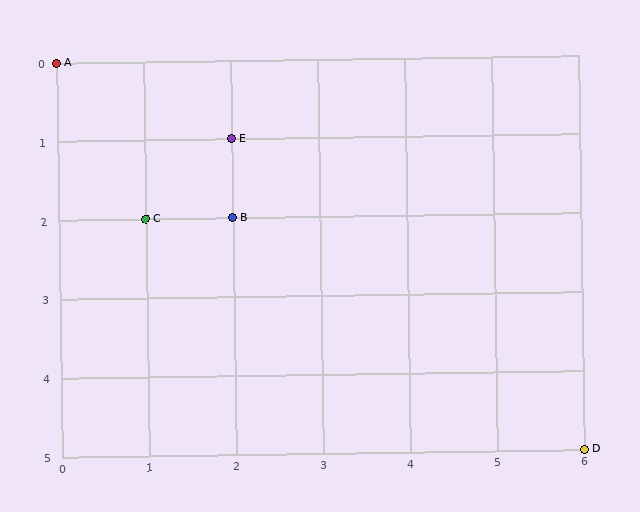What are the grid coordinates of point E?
Point E is at grid coordinates (2, 1).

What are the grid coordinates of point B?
Point B is at grid coordinates (2, 2).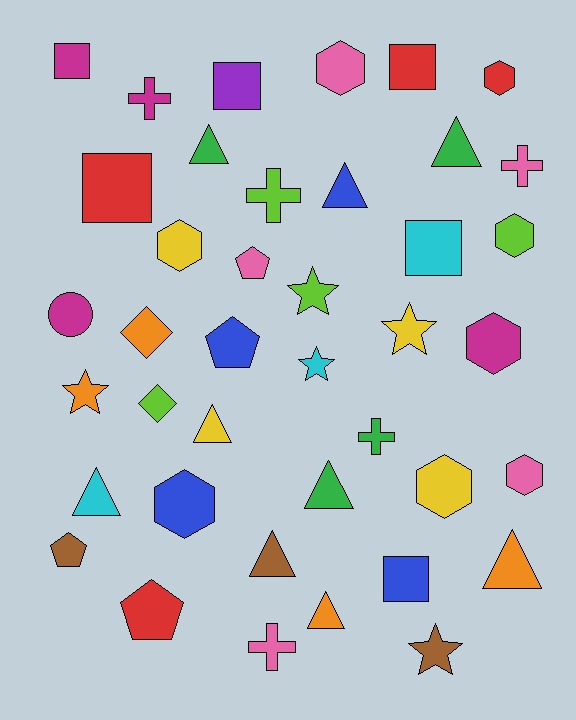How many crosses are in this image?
There are 5 crosses.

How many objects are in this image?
There are 40 objects.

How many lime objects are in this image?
There are 4 lime objects.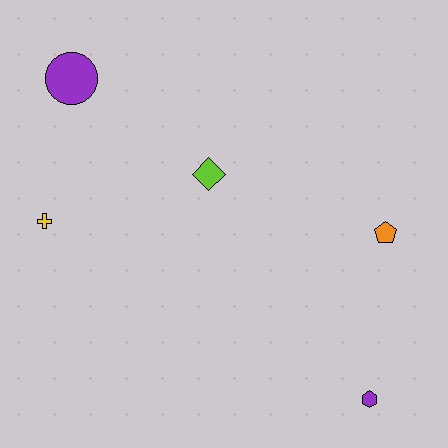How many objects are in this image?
There are 5 objects.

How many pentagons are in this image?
There is 1 pentagon.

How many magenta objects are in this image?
There are no magenta objects.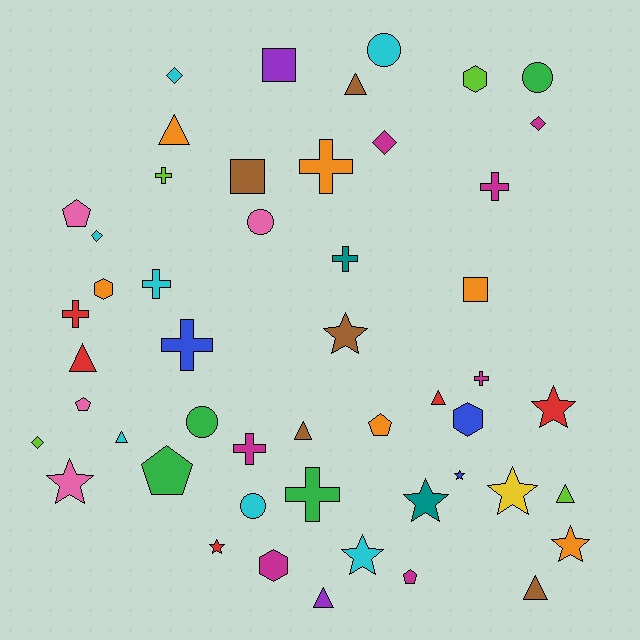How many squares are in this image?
There are 3 squares.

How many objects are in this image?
There are 50 objects.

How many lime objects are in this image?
There are 4 lime objects.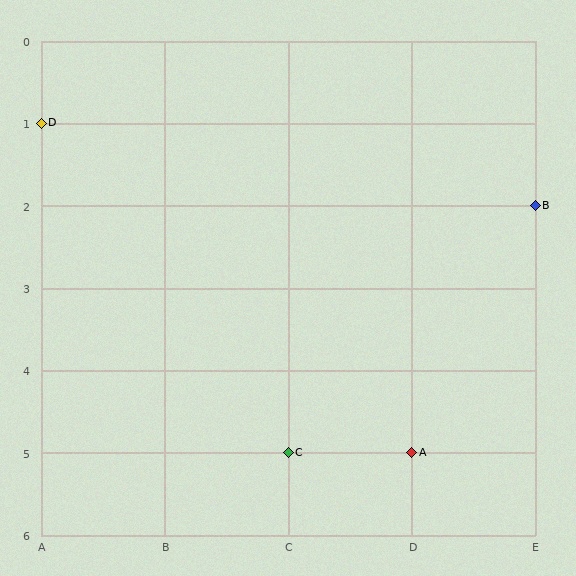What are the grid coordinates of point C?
Point C is at grid coordinates (C, 5).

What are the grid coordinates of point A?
Point A is at grid coordinates (D, 5).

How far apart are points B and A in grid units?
Points B and A are 1 column and 3 rows apart (about 3.2 grid units diagonally).